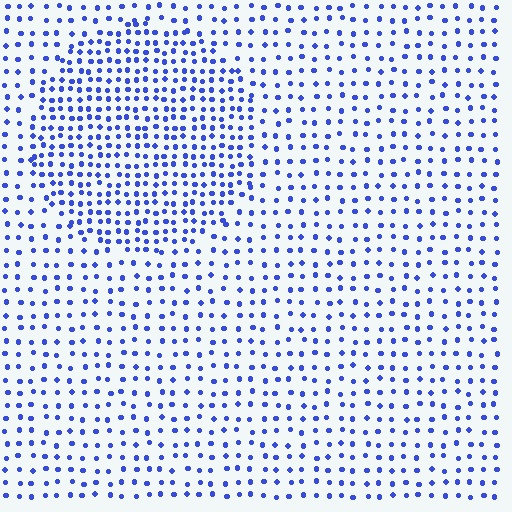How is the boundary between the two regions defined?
The boundary is defined by a change in element density (approximately 1.9x ratio). All elements are the same color, size, and shape.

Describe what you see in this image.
The image contains small blue elements arranged at two different densities. A circle-shaped region is visible where the elements are more densely packed than the surrounding area.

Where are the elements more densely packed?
The elements are more densely packed inside the circle boundary.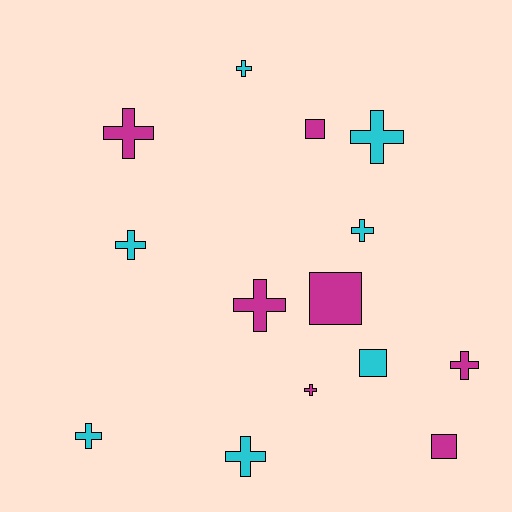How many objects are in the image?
There are 14 objects.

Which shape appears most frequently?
Cross, with 10 objects.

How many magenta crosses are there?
There are 4 magenta crosses.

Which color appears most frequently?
Cyan, with 7 objects.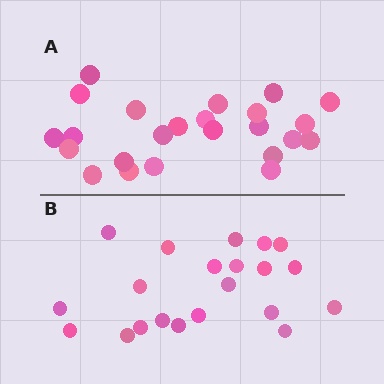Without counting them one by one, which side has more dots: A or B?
Region A (the top region) has more dots.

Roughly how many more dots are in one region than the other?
Region A has just a few more — roughly 2 or 3 more dots than region B.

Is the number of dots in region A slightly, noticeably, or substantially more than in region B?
Region A has only slightly more — the two regions are fairly close. The ratio is roughly 1.1 to 1.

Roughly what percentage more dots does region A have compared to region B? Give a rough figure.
About 15% more.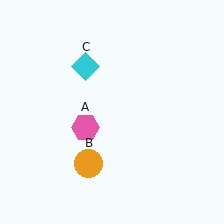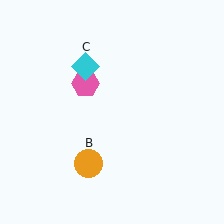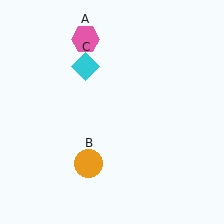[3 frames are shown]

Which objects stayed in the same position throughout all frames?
Orange circle (object B) and cyan diamond (object C) remained stationary.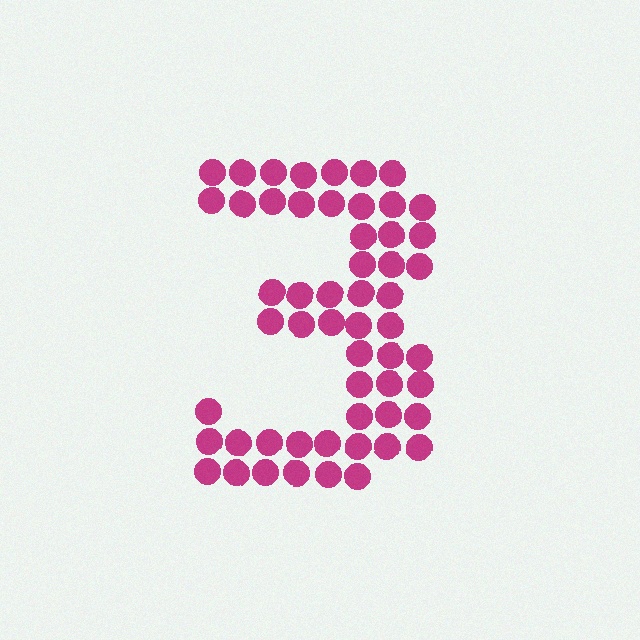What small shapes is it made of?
It is made of small circles.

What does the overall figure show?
The overall figure shows the digit 3.